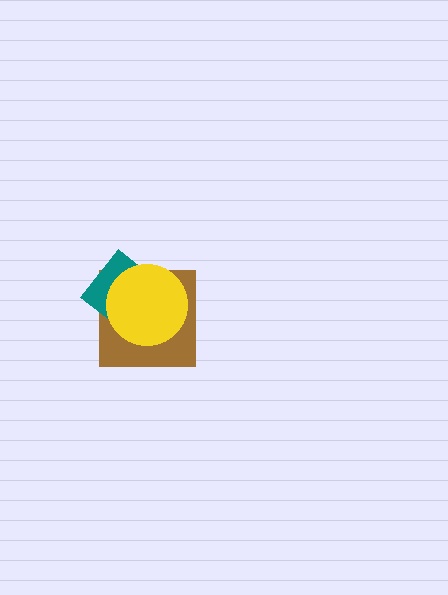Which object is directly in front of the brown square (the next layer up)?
The teal diamond is directly in front of the brown square.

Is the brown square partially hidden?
Yes, it is partially covered by another shape.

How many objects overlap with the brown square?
2 objects overlap with the brown square.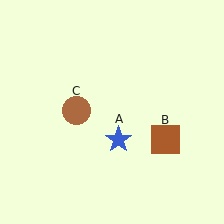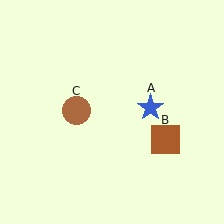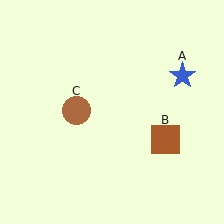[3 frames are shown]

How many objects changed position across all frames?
1 object changed position: blue star (object A).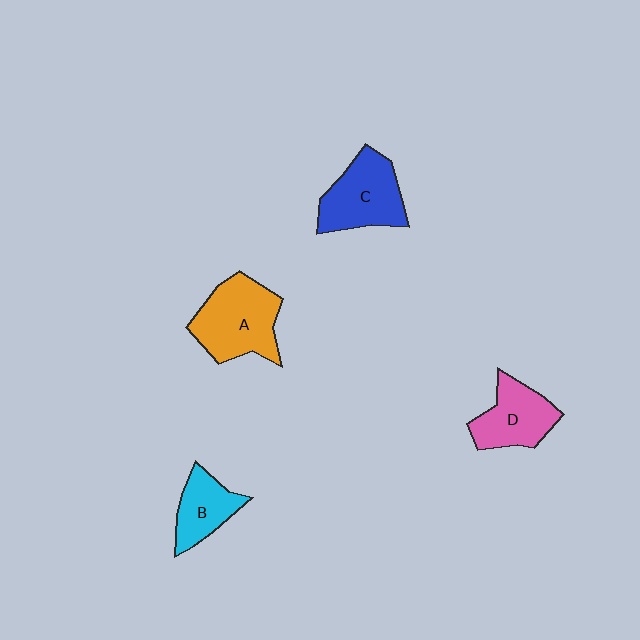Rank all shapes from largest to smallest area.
From largest to smallest: A (orange), C (blue), D (pink), B (cyan).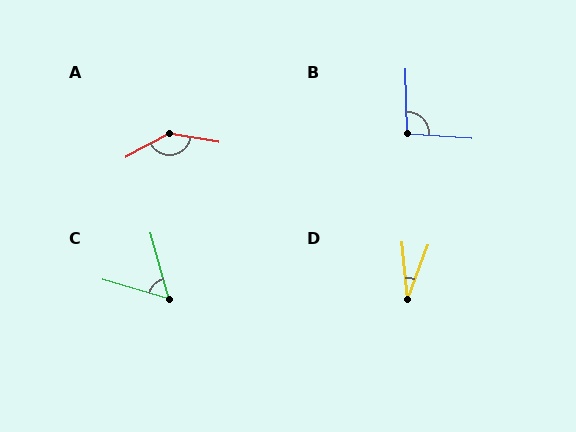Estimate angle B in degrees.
Approximately 95 degrees.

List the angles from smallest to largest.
D (26°), C (58°), B (95°), A (141°).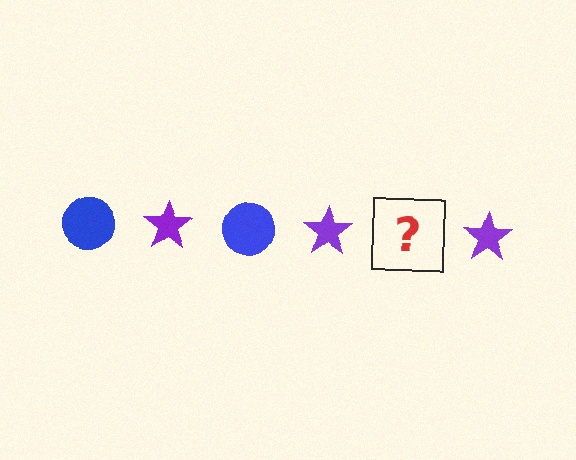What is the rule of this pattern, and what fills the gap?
The rule is that the pattern alternates between blue circle and purple star. The gap should be filled with a blue circle.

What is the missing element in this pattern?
The missing element is a blue circle.